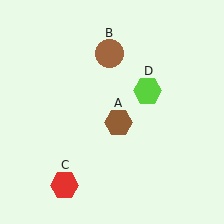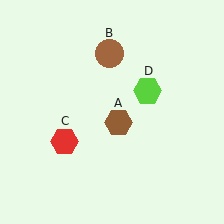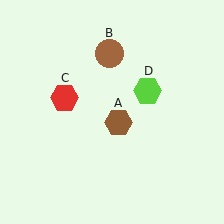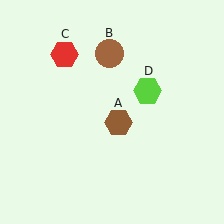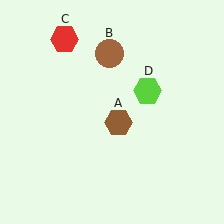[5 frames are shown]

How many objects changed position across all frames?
1 object changed position: red hexagon (object C).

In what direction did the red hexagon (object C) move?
The red hexagon (object C) moved up.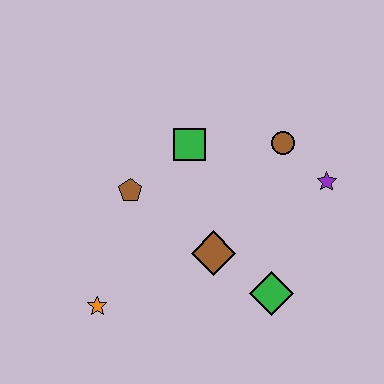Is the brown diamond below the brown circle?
Yes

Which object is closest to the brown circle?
The purple star is closest to the brown circle.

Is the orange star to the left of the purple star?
Yes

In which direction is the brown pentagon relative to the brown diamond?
The brown pentagon is to the left of the brown diamond.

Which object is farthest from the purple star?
The orange star is farthest from the purple star.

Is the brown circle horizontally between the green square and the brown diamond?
No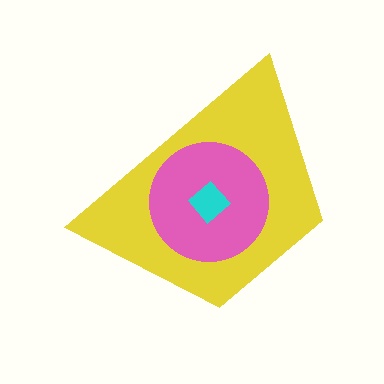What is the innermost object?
The cyan diamond.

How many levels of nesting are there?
3.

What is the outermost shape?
The yellow trapezoid.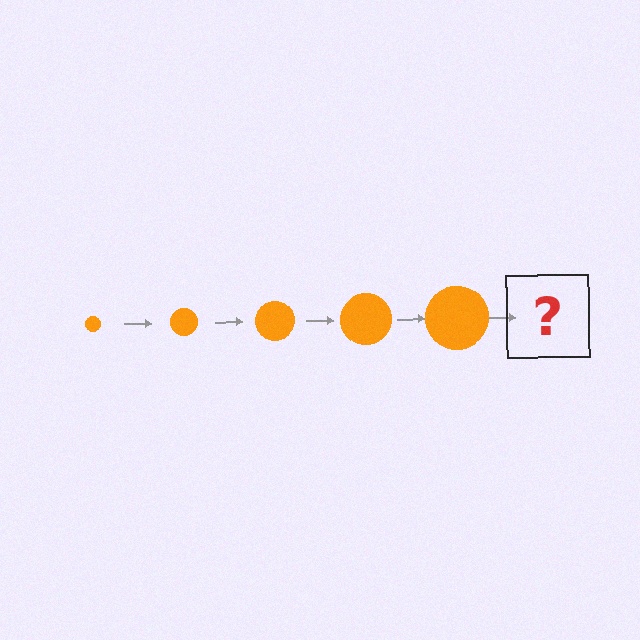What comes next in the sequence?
The next element should be an orange circle, larger than the previous one.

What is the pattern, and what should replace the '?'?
The pattern is that the circle gets progressively larger each step. The '?' should be an orange circle, larger than the previous one.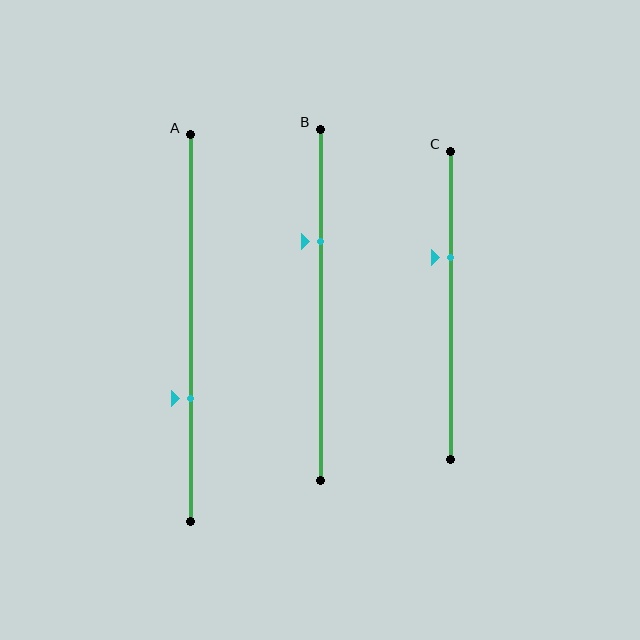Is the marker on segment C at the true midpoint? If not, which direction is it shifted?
No, the marker on segment C is shifted upward by about 16% of the segment length.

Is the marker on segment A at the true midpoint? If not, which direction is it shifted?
No, the marker on segment A is shifted downward by about 18% of the segment length.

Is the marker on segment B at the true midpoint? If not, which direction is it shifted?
No, the marker on segment B is shifted upward by about 18% of the segment length.